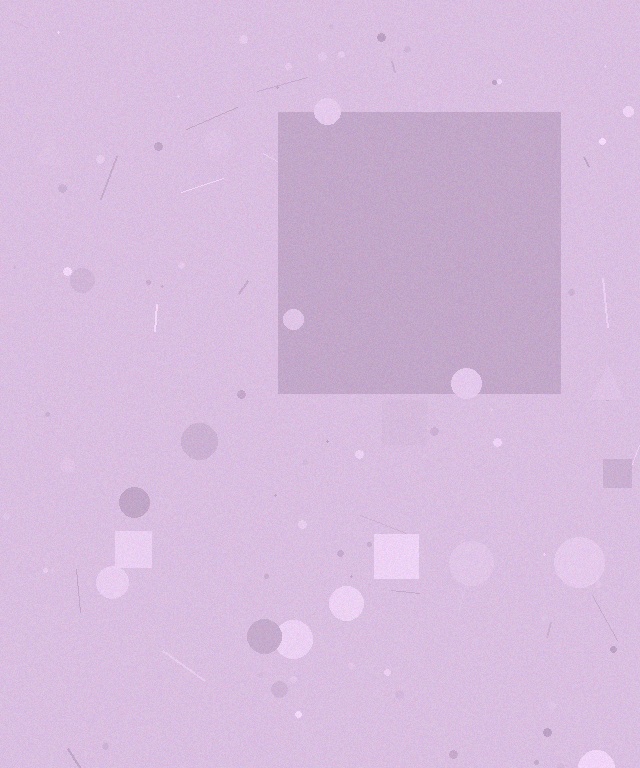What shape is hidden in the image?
A square is hidden in the image.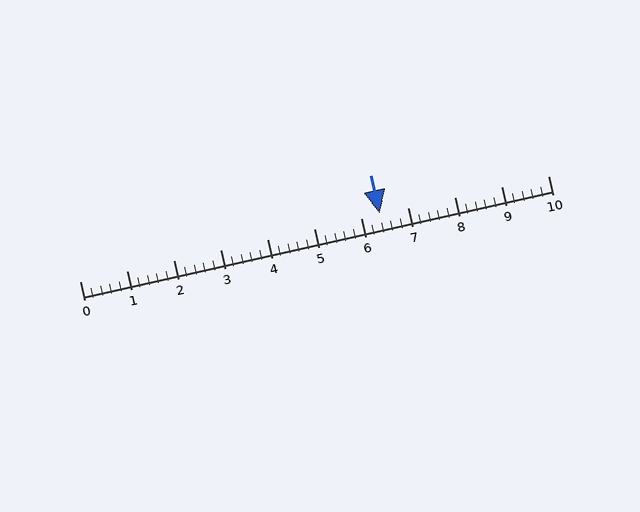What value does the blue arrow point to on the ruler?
The blue arrow points to approximately 6.4.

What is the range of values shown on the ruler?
The ruler shows values from 0 to 10.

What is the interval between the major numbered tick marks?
The major tick marks are spaced 1 units apart.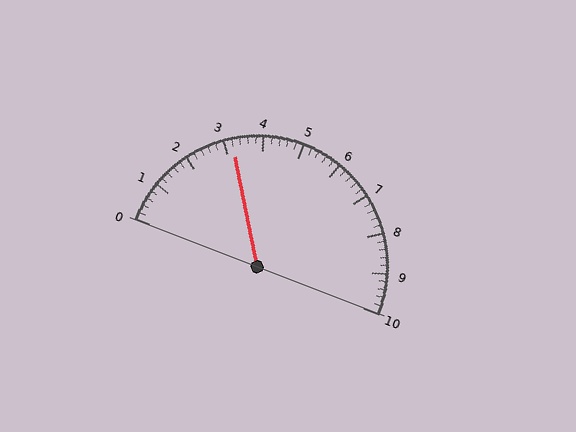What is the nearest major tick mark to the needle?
The nearest major tick mark is 3.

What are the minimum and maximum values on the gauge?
The gauge ranges from 0 to 10.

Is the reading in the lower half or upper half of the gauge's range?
The reading is in the lower half of the range (0 to 10).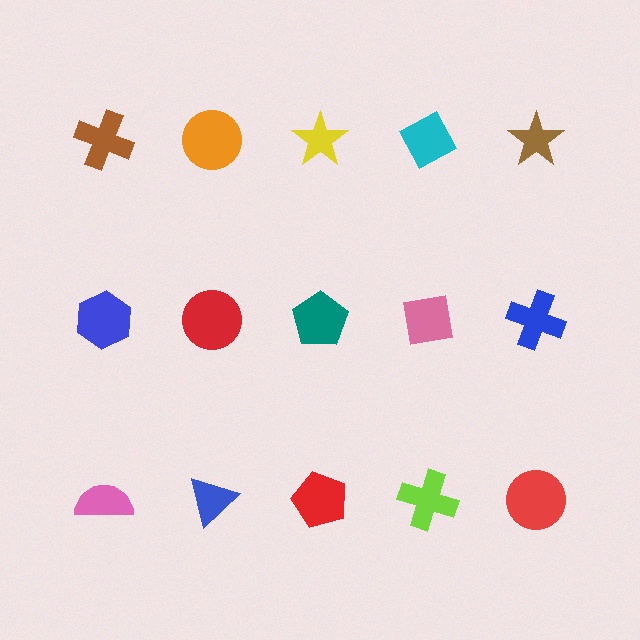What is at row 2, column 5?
A blue cross.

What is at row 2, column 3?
A teal pentagon.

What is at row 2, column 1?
A blue hexagon.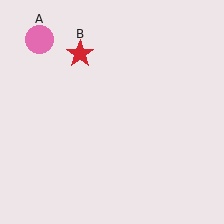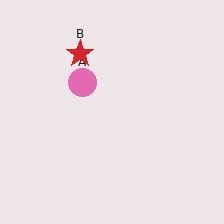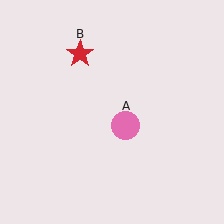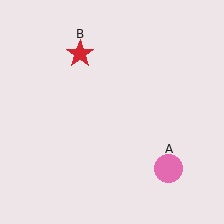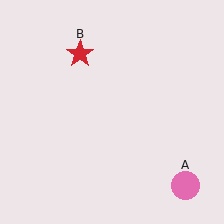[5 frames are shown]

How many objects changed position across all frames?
1 object changed position: pink circle (object A).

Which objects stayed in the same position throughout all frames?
Red star (object B) remained stationary.